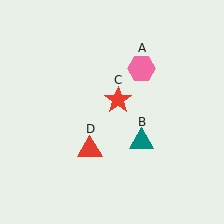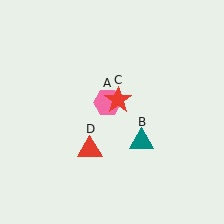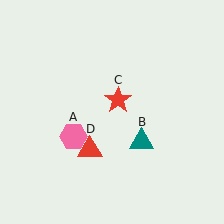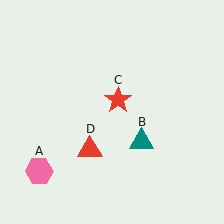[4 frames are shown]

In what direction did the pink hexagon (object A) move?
The pink hexagon (object A) moved down and to the left.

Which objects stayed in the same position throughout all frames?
Teal triangle (object B) and red star (object C) and red triangle (object D) remained stationary.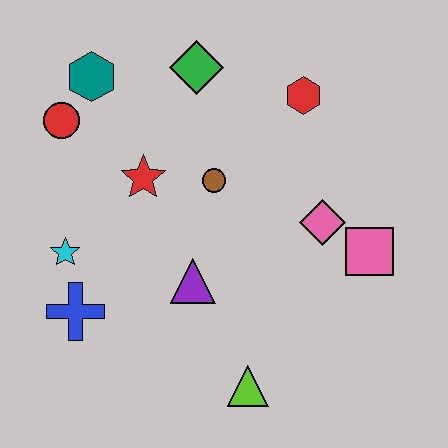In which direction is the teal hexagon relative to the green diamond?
The teal hexagon is to the left of the green diamond.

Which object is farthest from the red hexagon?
The blue cross is farthest from the red hexagon.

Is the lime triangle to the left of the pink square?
Yes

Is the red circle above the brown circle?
Yes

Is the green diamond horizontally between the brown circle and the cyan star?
Yes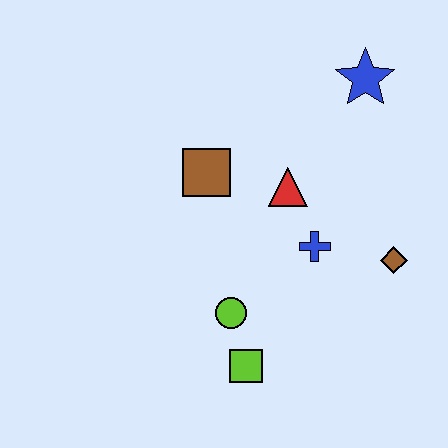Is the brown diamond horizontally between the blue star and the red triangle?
No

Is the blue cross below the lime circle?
No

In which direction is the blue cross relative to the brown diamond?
The blue cross is to the left of the brown diamond.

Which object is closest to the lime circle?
The lime square is closest to the lime circle.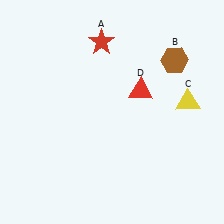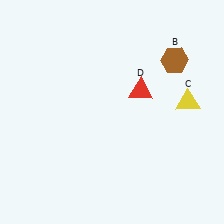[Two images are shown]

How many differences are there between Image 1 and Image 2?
There is 1 difference between the two images.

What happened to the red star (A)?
The red star (A) was removed in Image 2. It was in the top-left area of Image 1.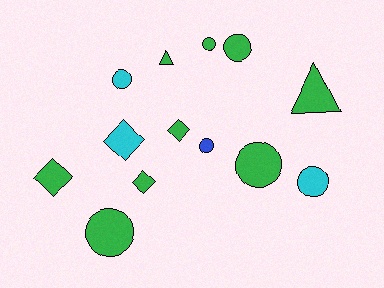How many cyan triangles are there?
There are no cyan triangles.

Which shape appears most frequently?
Circle, with 7 objects.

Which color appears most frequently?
Green, with 9 objects.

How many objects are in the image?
There are 13 objects.